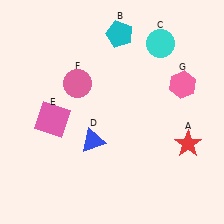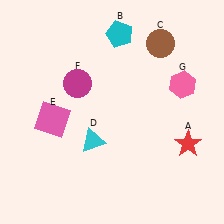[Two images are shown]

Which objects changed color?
C changed from cyan to brown. D changed from blue to cyan. F changed from pink to magenta.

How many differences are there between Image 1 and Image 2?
There are 3 differences between the two images.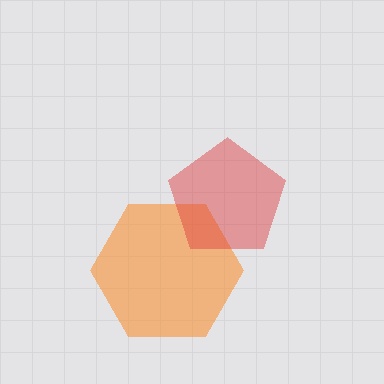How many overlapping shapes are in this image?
There are 2 overlapping shapes in the image.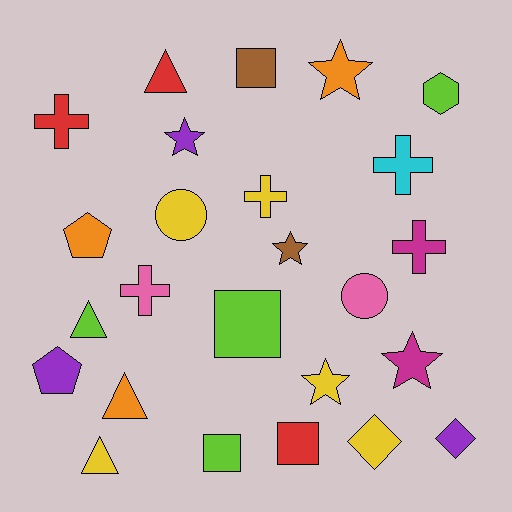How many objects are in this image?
There are 25 objects.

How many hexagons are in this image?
There is 1 hexagon.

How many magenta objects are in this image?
There are 2 magenta objects.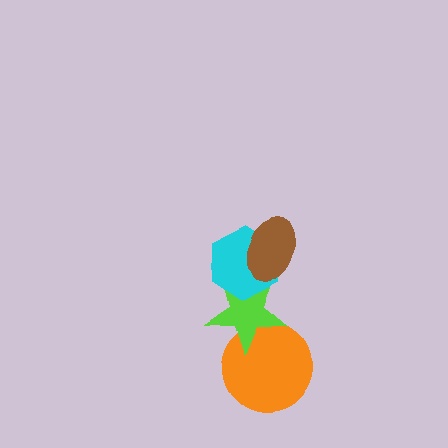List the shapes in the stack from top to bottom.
From top to bottom: the brown ellipse, the cyan hexagon, the lime star, the orange circle.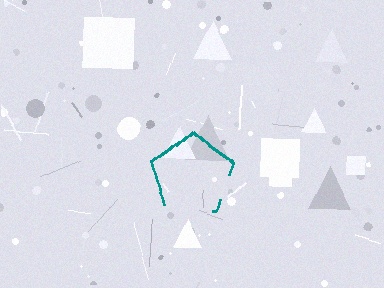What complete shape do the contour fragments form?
The contour fragments form a pentagon.